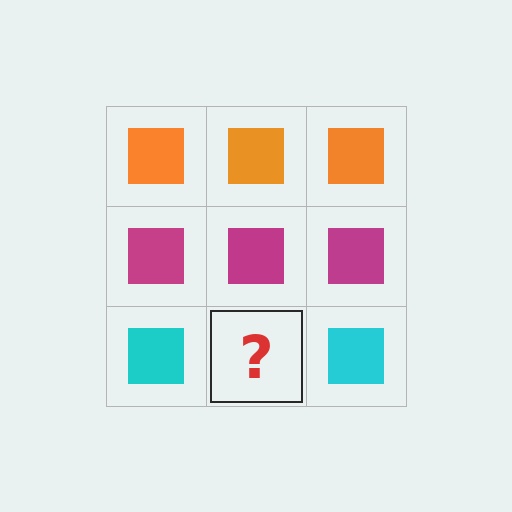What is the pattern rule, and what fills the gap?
The rule is that each row has a consistent color. The gap should be filled with a cyan square.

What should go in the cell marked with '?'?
The missing cell should contain a cyan square.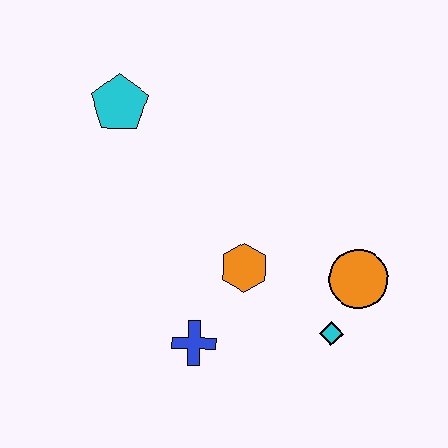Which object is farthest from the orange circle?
The cyan pentagon is farthest from the orange circle.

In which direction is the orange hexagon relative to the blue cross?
The orange hexagon is above the blue cross.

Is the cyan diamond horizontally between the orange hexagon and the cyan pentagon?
No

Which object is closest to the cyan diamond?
The orange circle is closest to the cyan diamond.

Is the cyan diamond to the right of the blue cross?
Yes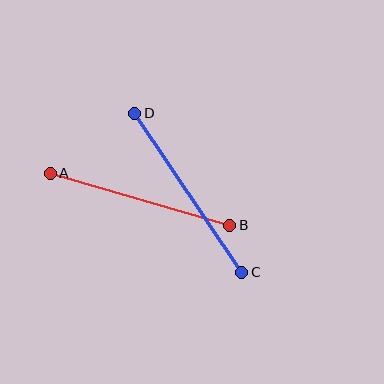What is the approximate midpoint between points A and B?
The midpoint is at approximately (140, 199) pixels.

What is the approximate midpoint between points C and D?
The midpoint is at approximately (188, 193) pixels.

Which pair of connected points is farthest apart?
Points C and D are farthest apart.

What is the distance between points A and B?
The distance is approximately 187 pixels.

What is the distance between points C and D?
The distance is approximately 191 pixels.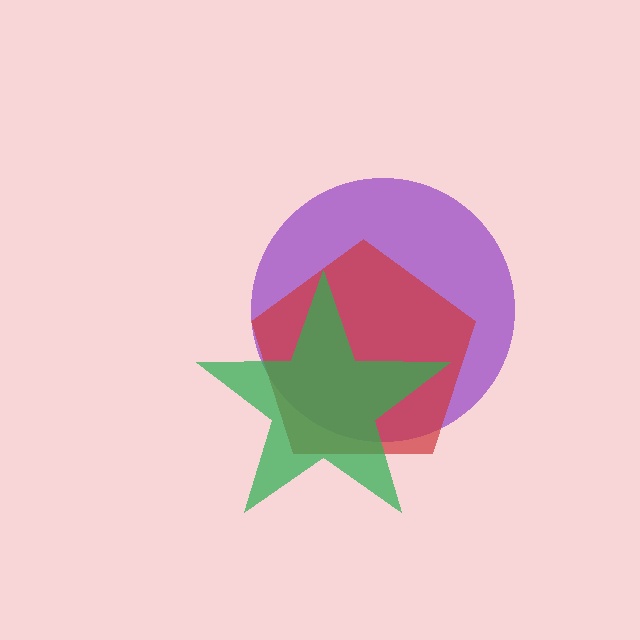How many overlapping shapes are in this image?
There are 3 overlapping shapes in the image.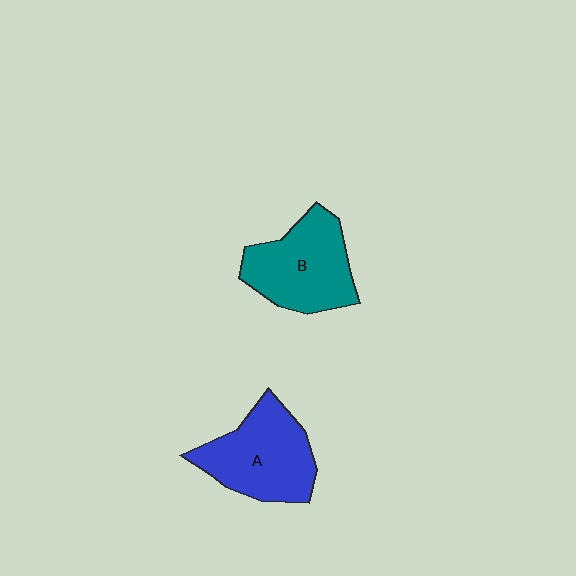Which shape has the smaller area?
Shape B (teal).